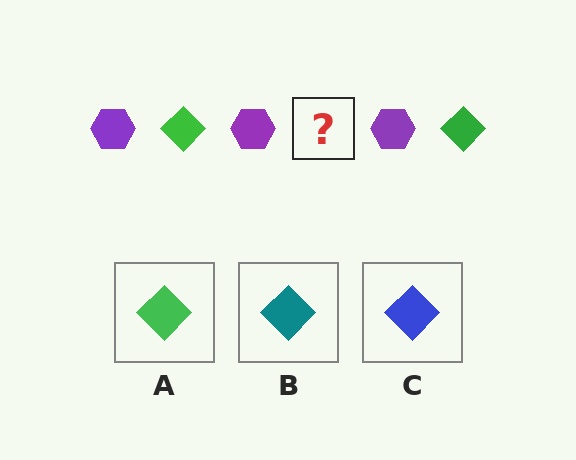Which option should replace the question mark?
Option A.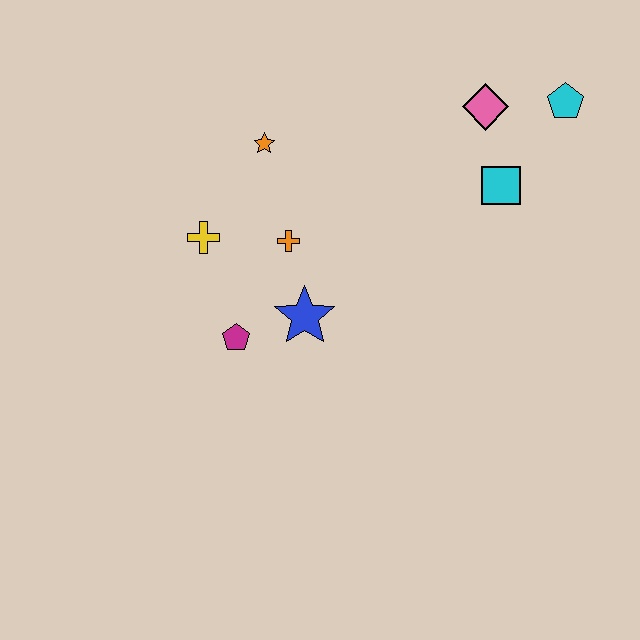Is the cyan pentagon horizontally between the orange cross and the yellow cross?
No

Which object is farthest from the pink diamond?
The magenta pentagon is farthest from the pink diamond.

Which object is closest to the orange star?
The orange cross is closest to the orange star.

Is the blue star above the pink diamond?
No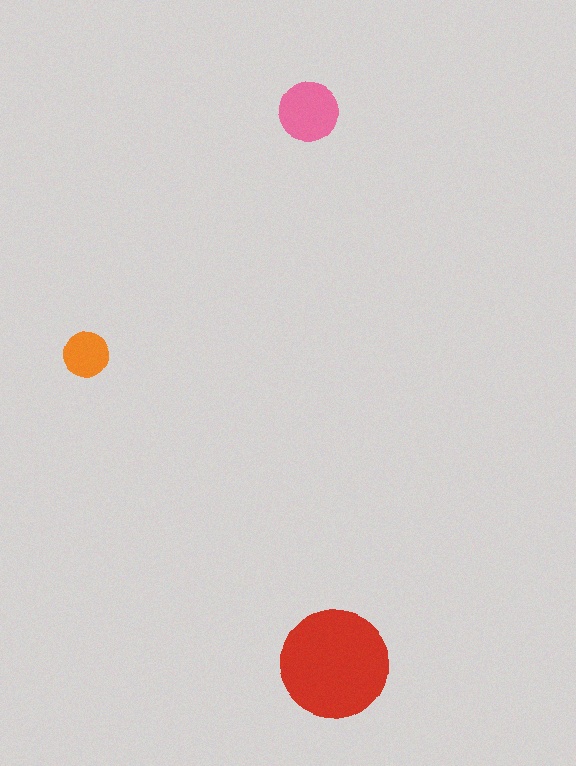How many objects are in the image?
There are 3 objects in the image.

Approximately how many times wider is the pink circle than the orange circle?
About 1.5 times wider.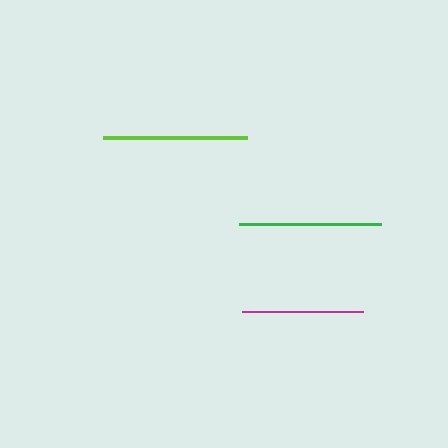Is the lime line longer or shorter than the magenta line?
The lime line is longer than the magenta line.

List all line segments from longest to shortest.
From longest to shortest: lime, green, magenta.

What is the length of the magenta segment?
The magenta segment is approximately 121 pixels long.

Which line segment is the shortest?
The magenta line is the shortest at approximately 121 pixels.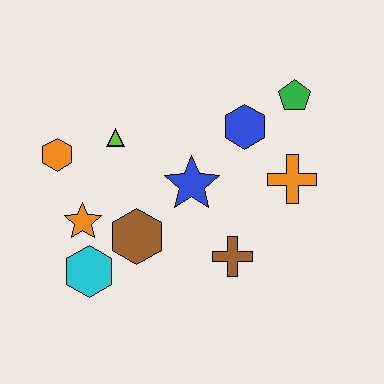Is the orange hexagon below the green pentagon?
Yes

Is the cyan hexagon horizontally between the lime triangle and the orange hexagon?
Yes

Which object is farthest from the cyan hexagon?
The green pentagon is farthest from the cyan hexagon.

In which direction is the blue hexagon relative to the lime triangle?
The blue hexagon is to the right of the lime triangle.